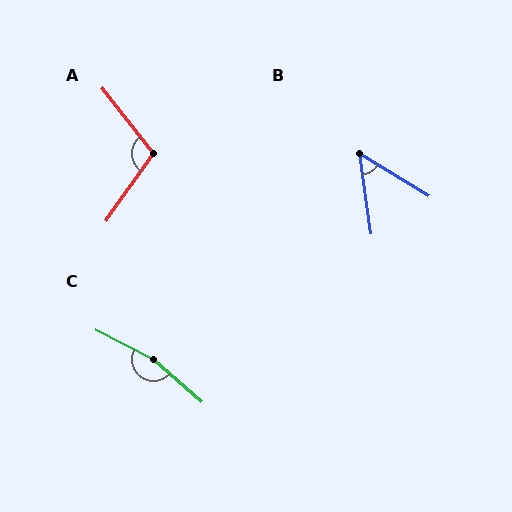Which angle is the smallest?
B, at approximately 50 degrees.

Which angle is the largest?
C, at approximately 165 degrees.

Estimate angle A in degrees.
Approximately 107 degrees.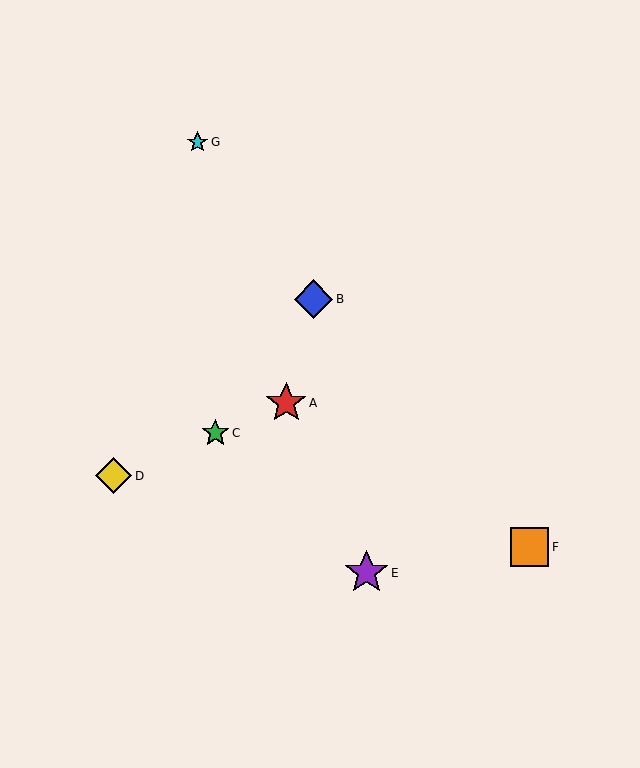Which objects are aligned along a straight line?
Objects A, C, D are aligned along a straight line.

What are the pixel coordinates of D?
Object D is at (114, 476).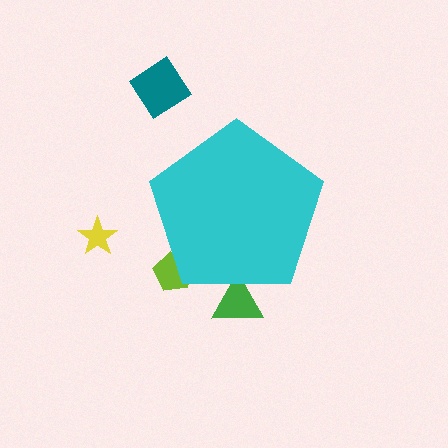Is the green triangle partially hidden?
Yes, the green triangle is partially hidden behind the cyan pentagon.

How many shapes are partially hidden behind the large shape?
2 shapes are partially hidden.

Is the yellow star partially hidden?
No, the yellow star is fully visible.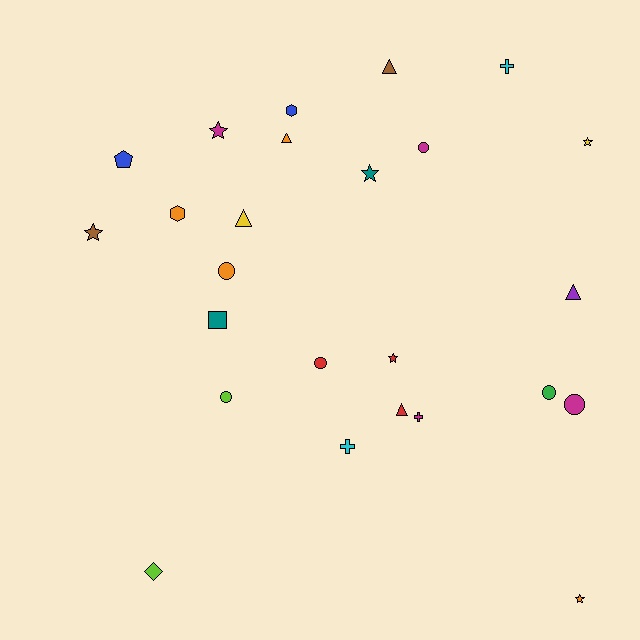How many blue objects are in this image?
There are 2 blue objects.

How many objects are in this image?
There are 25 objects.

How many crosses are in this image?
There are 3 crosses.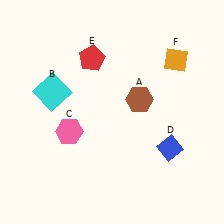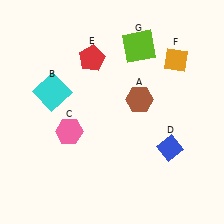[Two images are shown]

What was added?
A lime square (G) was added in Image 2.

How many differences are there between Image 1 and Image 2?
There is 1 difference between the two images.